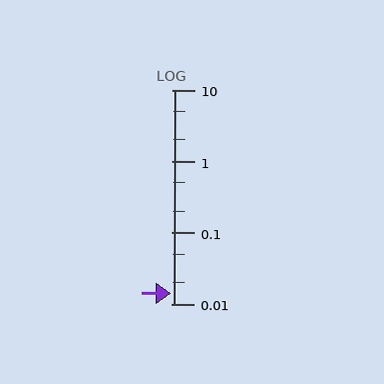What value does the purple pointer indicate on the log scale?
The pointer indicates approximately 0.014.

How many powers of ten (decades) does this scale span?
The scale spans 3 decades, from 0.01 to 10.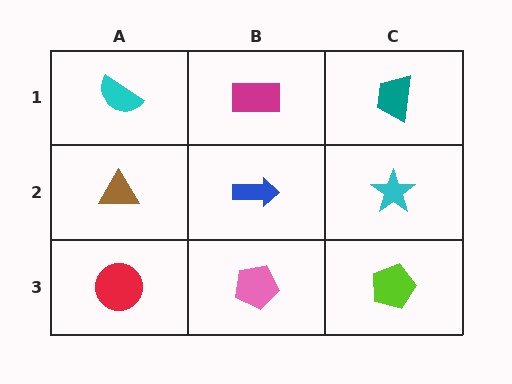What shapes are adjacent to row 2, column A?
A cyan semicircle (row 1, column A), a red circle (row 3, column A), a blue arrow (row 2, column B).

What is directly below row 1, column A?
A brown triangle.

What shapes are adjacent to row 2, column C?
A teal trapezoid (row 1, column C), a lime pentagon (row 3, column C), a blue arrow (row 2, column B).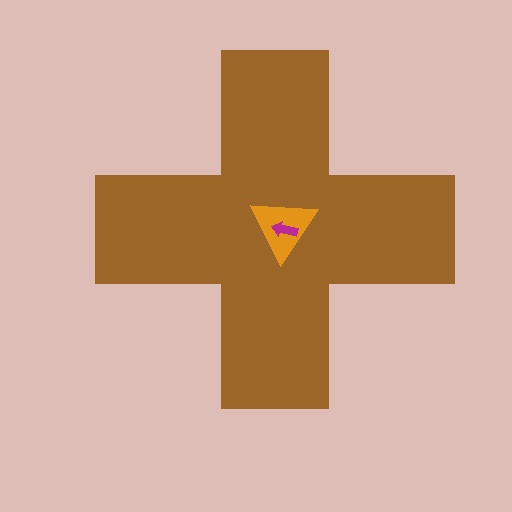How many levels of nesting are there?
3.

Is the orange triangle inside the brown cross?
Yes.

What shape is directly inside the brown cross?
The orange triangle.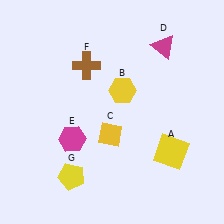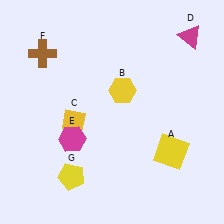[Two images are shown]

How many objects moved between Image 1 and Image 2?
3 objects moved between the two images.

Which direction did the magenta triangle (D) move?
The magenta triangle (D) moved right.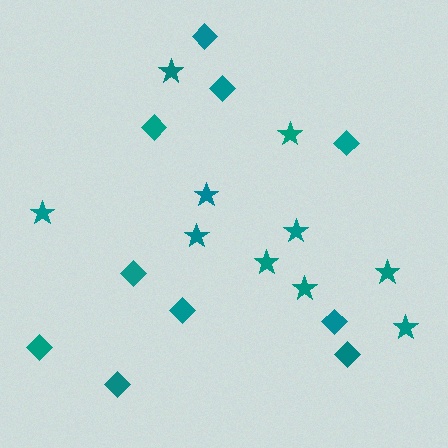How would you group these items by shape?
There are 2 groups: one group of stars (10) and one group of diamonds (10).